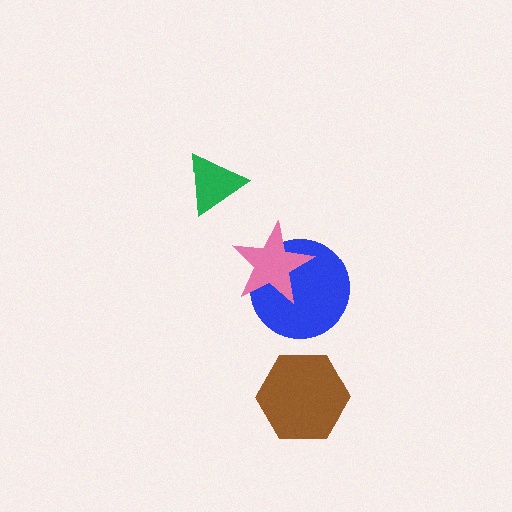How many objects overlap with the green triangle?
0 objects overlap with the green triangle.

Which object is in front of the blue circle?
The pink star is in front of the blue circle.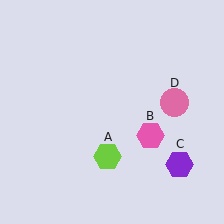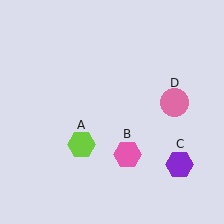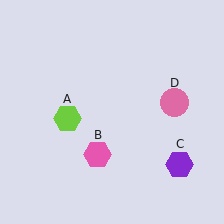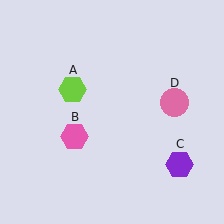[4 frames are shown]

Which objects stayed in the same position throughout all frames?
Purple hexagon (object C) and pink circle (object D) remained stationary.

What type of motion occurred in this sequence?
The lime hexagon (object A), pink hexagon (object B) rotated clockwise around the center of the scene.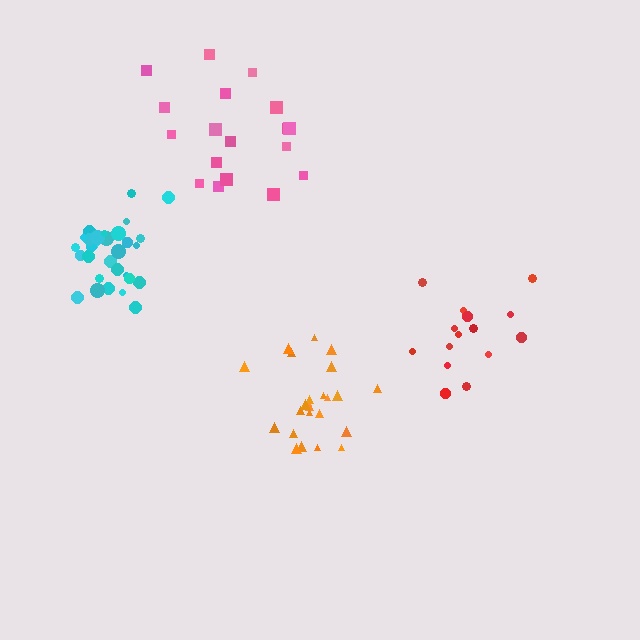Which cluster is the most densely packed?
Cyan.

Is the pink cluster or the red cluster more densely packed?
Red.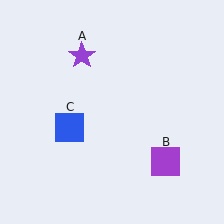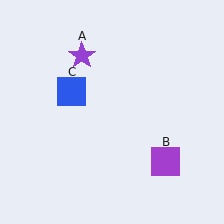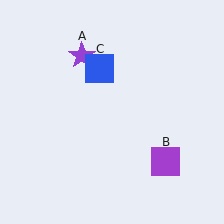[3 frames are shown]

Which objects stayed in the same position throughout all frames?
Purple star (object A) and purple square (object B) remained stationary.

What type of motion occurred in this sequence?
The blue square (object C) rotated clockwise around the center of the scene.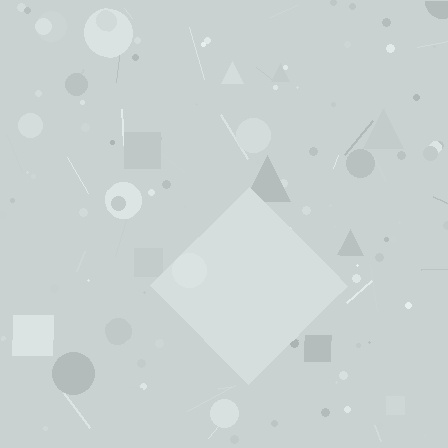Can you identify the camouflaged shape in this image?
The camouflaged shape is a diamond.